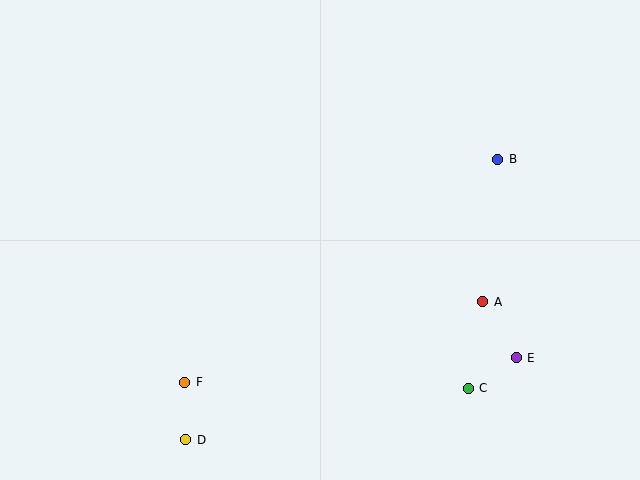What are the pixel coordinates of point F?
Point F is at (185, 382).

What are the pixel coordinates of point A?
Point A is at (483, 302).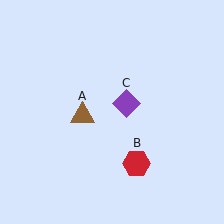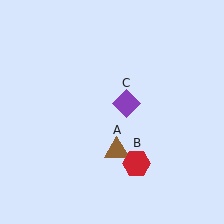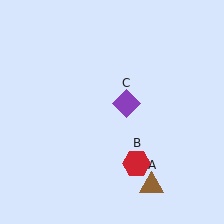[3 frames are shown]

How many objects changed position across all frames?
1 object changed position: brown triangle (object A).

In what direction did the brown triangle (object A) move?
The brown triangle (object A) moved down and to the right.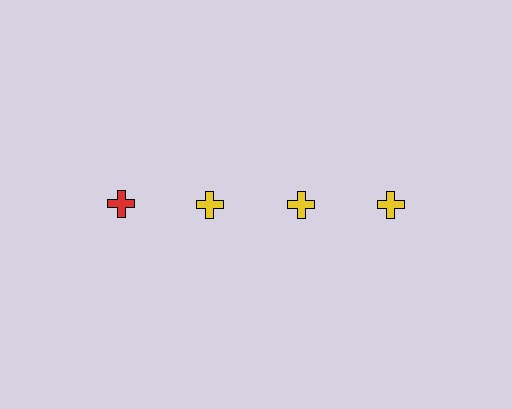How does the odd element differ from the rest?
It has a different color: red instead of yellow.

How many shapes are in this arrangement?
There are 4 shapes arranged in a grid pattern.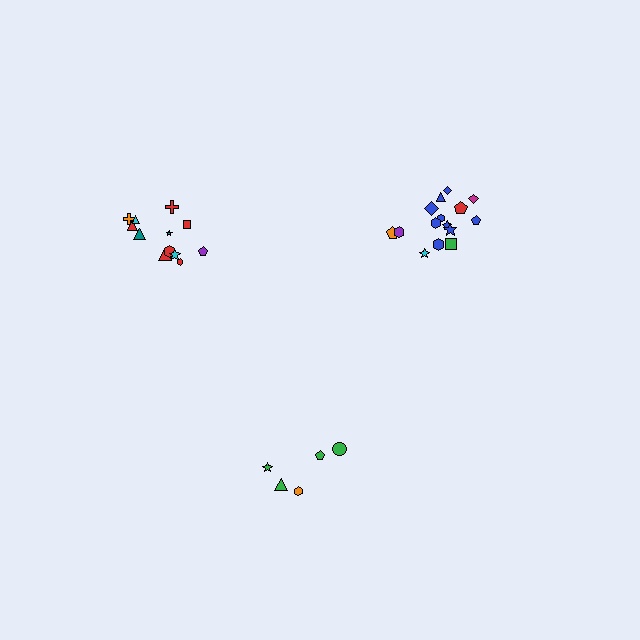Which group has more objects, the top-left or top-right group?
The top-right group.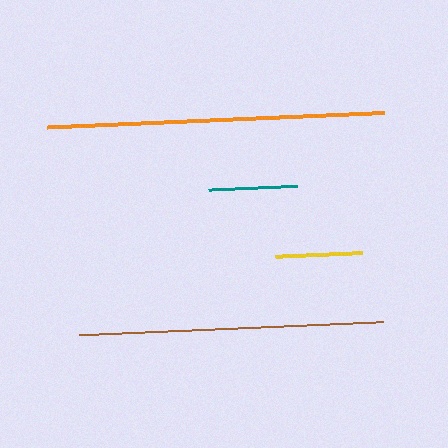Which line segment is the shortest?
The yellow line is the shortest at approximately 88 pixels.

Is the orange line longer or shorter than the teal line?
The orange line is longer than the teal line.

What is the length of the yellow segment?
The yellow segment is approximately 88 pixels long.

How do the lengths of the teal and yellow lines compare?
The teal and yellow lines are approximately the same length.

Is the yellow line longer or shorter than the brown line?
The brown line is longer than the yellow line.